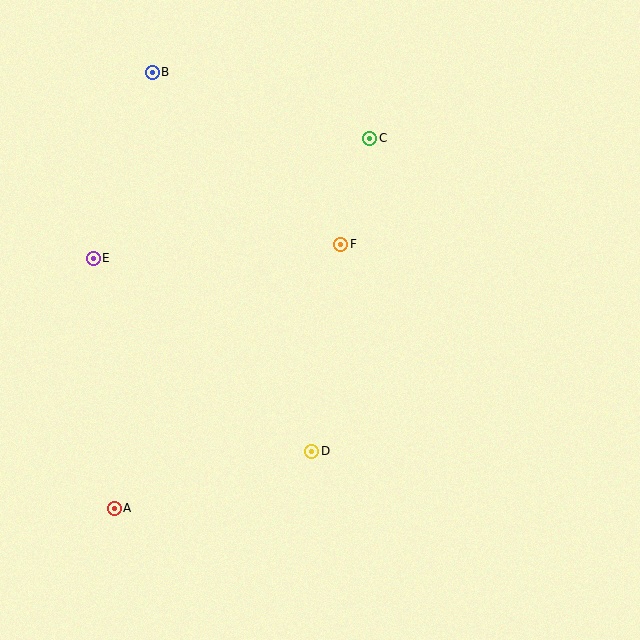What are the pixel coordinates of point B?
Point B is at (152, 72).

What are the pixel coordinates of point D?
Point D is at (312, 451).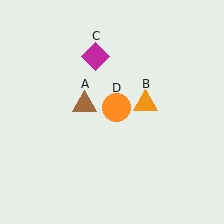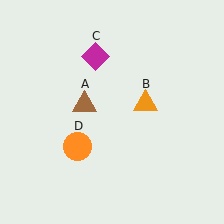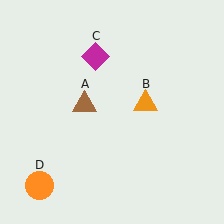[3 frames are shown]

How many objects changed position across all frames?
1 object changed position: orange circle (object D).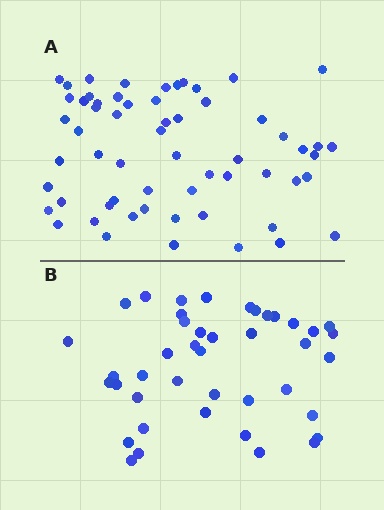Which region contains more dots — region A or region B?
Region A (the top region) has more dots.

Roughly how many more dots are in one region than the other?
Region A has approximately 20 more dots than region B.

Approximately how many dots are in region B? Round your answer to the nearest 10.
About 40 dots. (The exact count is 42, which rounds to 40.)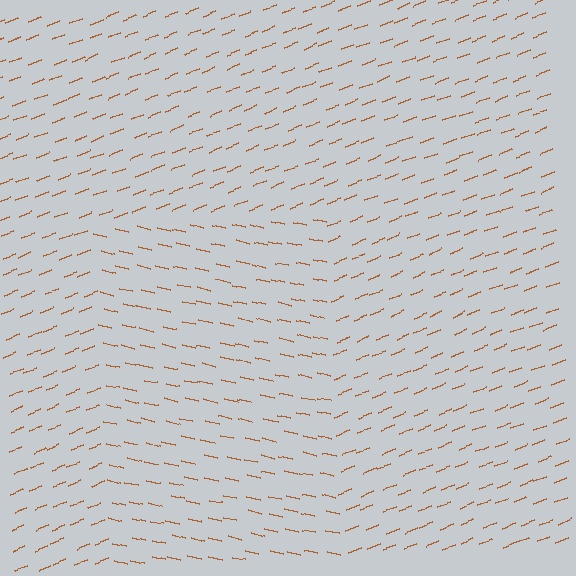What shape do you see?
I see a rectangle.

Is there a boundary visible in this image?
Yes, there is a texture boundary formed by a change in line orientation.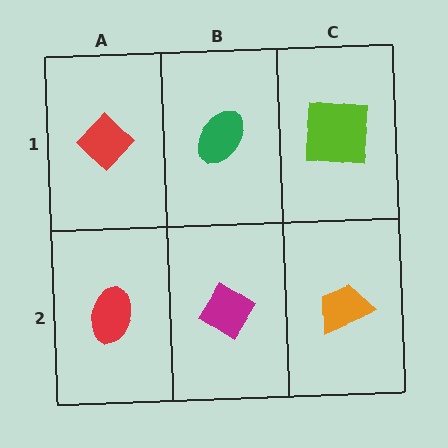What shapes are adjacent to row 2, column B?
A green ellipse (row 1, column B), a red ellipse (row 2, column A), an orange trapezoid (row 2, column C).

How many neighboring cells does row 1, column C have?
2.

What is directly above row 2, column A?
A red diamond.